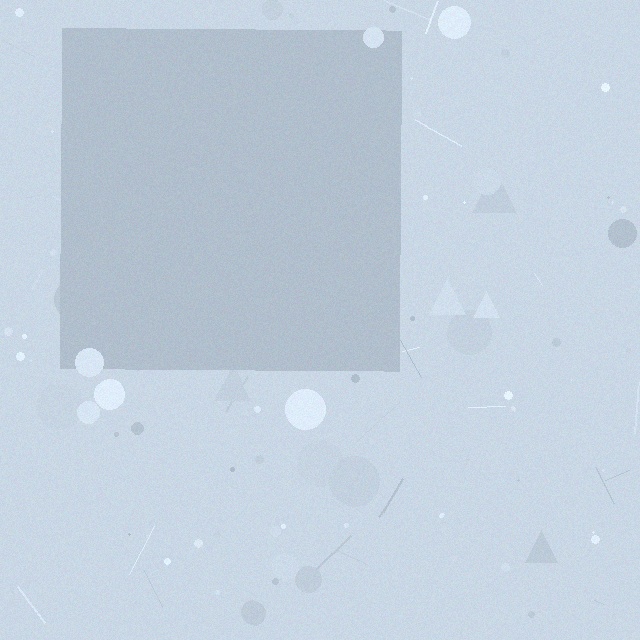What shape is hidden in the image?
A square is hidden in the image.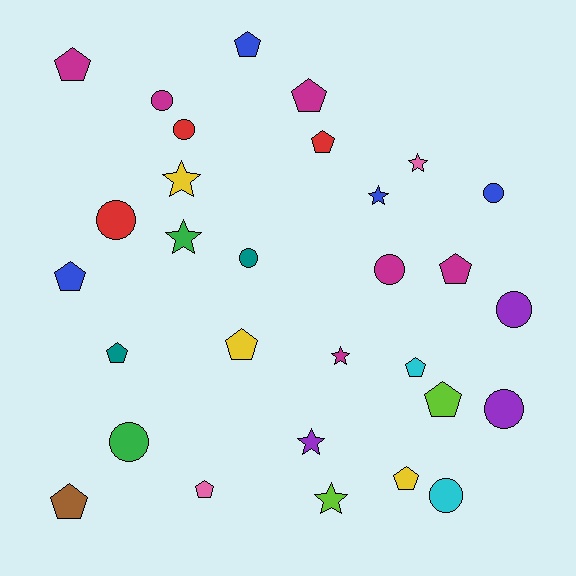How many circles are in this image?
There are 10 circles.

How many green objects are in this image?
There are 2 green objects.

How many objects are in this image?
There are 30 objects.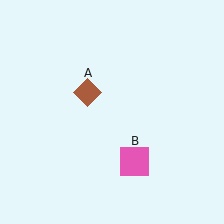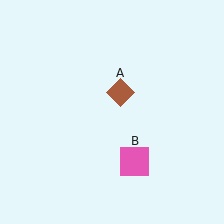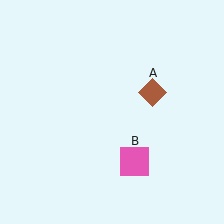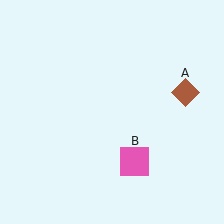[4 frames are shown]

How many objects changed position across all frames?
1 object changed position: brown diamond (object A).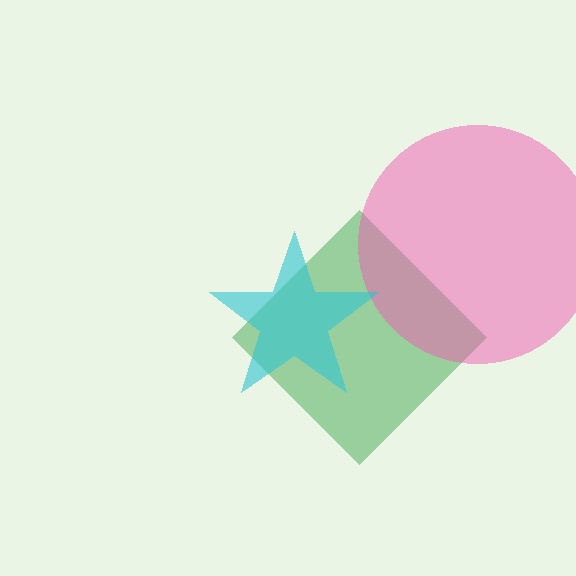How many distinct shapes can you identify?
There are 3 distinct shapes: a green diamond, a pink circle, a cyan star.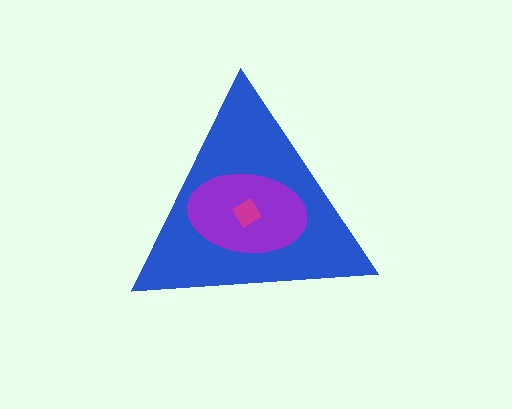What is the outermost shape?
The blue triangle.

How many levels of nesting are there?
3.